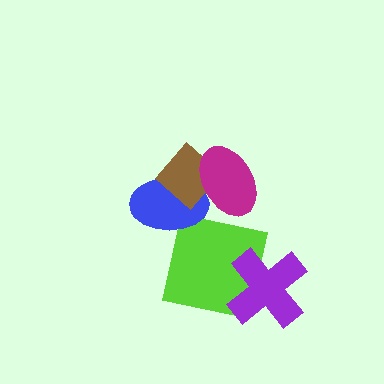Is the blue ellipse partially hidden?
Yes, it is partially covered by another shape.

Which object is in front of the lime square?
The purple cross is in front of the lime square.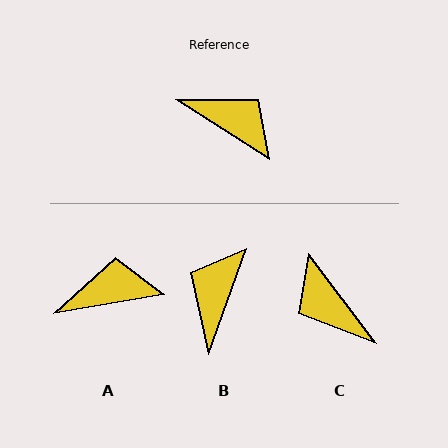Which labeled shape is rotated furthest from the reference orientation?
C, about 159 degrees away.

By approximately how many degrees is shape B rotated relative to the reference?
Approximately 102 degrees counter-clockwise.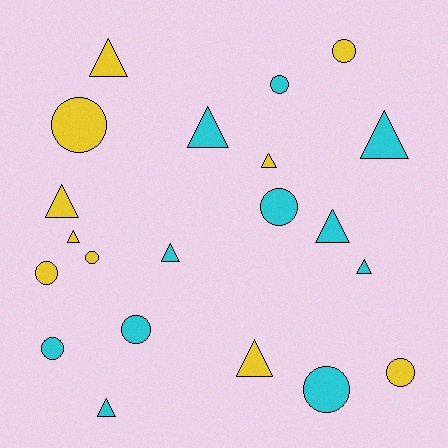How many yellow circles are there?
There are 5 yellow circles.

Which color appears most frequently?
Cyan, with 11 objects.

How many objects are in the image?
There are 21 objects.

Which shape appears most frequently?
Triangle, with 11 objects.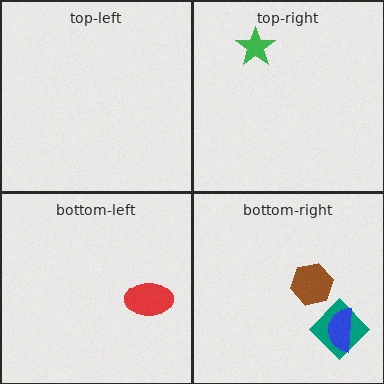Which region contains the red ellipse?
The bottom-left region.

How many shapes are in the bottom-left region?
1.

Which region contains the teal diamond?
The bottom-right region.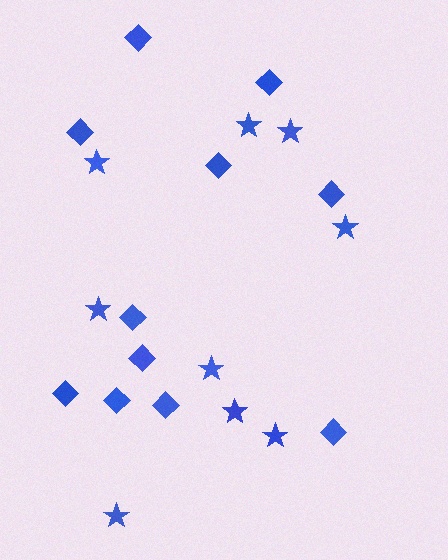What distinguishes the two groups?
There are 2 groups: one group of diamonds (11) and one group of stars (9).